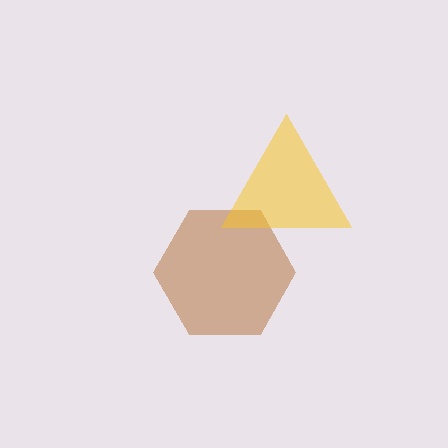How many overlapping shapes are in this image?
There are 2 overlapping shapes in the image.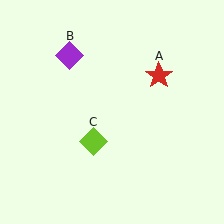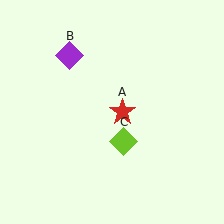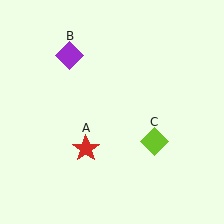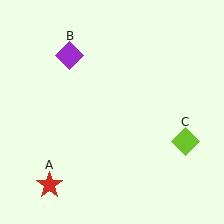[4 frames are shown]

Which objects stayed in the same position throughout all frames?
Purple diamond (object B) remained stationary.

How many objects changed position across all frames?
2 objects changed position: red star (object A), lime diamond (object C).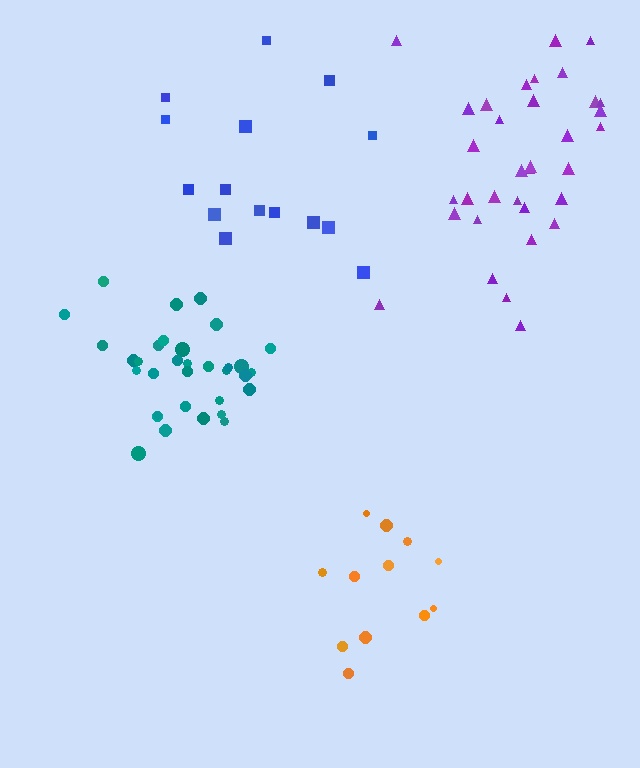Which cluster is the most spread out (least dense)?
Blue.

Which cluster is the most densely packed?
Teal.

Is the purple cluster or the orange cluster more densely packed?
Purple.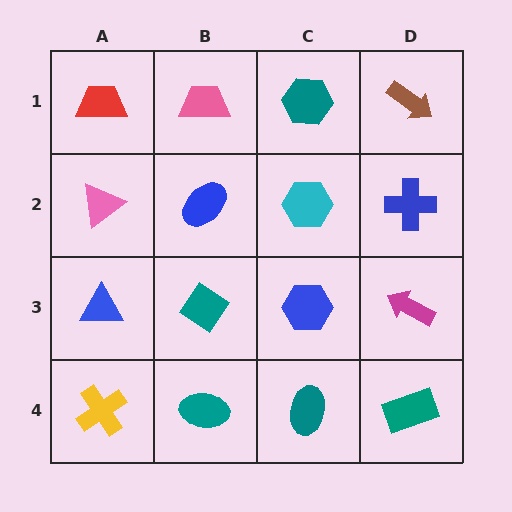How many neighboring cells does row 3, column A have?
3.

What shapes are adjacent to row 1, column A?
A pink triangle (row 2, column A), a pink trapezoid (row 1, column B).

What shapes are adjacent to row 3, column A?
A pink triangle (row 2, column A), a yellow cross (row 4, column A), a teal diamond (row 3, column B).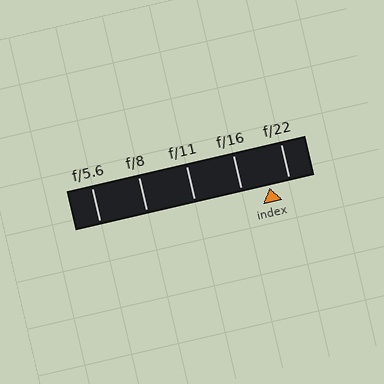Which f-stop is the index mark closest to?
The index mark is closest to f/22.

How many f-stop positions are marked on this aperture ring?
There are 5 f-stop positions marked.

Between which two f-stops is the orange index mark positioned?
The index mark is between f/16 and f/22.